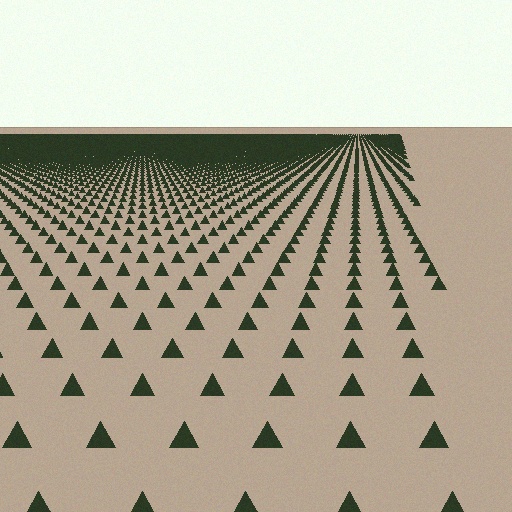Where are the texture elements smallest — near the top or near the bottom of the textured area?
Near the top.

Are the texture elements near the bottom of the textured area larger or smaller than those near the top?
Larger. Near the bottom, elements are closer to the viewer and appear at a bigger on-screen size.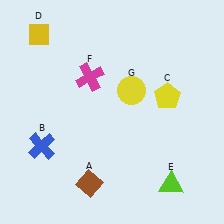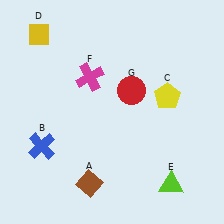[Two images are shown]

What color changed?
The circle (G) changed from yellow in Image 1 to red in Image 2.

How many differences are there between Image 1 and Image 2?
There is 1 difference between the two images.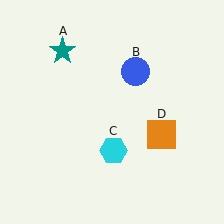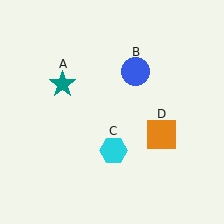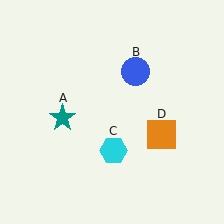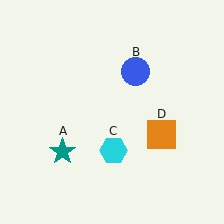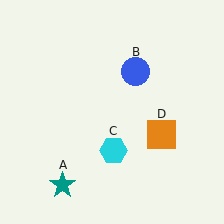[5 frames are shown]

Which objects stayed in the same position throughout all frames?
Blue circle (object B) and cyan hexagon (object C) and orange square (object D) remained stationary.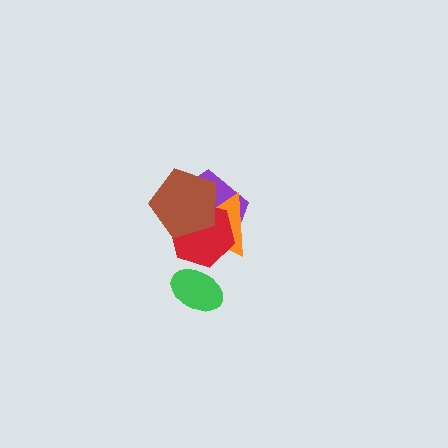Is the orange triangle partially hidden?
Yes, it is partially covered by another shape.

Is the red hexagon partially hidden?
Yes, it is partially covered by another shape.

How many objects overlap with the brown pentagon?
3 objects overlap with the brown pentagon.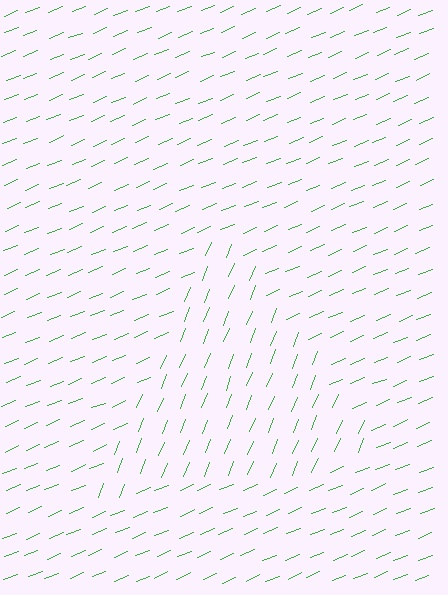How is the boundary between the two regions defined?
The boundary is defined purely by a change in line orientation (approximately 45 degrees difference). All lines are the same color and thickness.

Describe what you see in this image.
The image is filled with small green line segments. A triangle region in the image has lines oriented differently from the surrounding lines, creating a visible texture boundary.